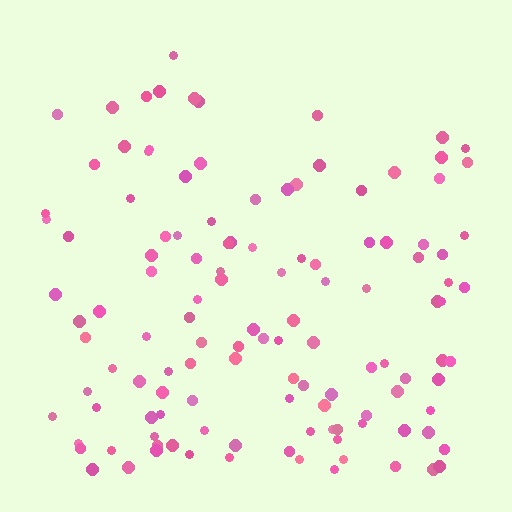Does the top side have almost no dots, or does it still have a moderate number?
Still a moderate number, just noticeably fewer than the bottom.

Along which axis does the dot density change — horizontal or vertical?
Vertical.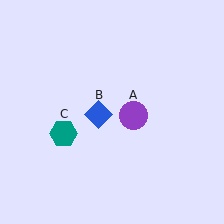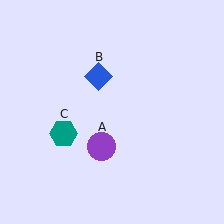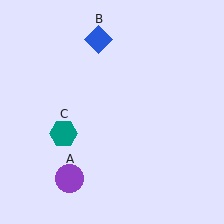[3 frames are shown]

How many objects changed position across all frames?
2 objects changed position: purple circle (object A), blue diamond (object B).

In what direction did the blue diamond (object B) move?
The blue diamond (object B) moved up.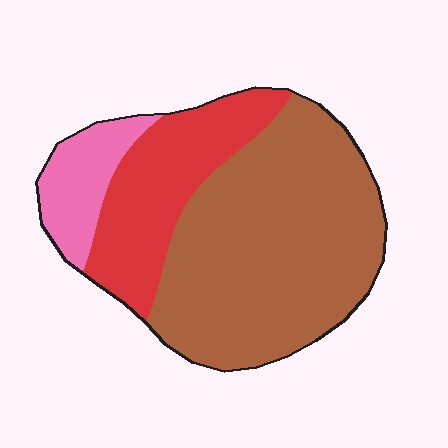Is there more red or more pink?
Red.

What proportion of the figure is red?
Red takes up between a quarter and a half of the figure.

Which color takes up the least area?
Pink, at roughly 10%.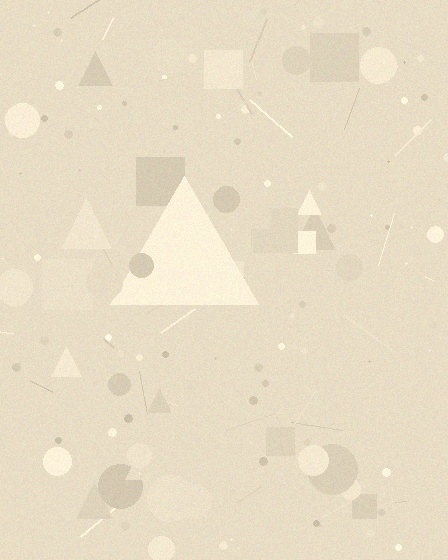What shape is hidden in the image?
A triangle is hidden in the image.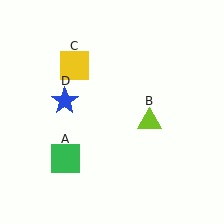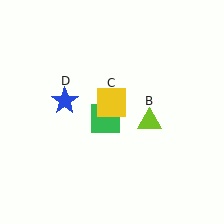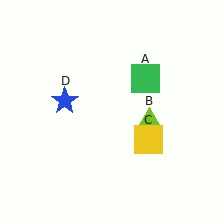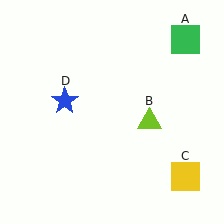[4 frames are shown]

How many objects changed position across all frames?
2 objects changed position: green square (object A), yellow square (object C).